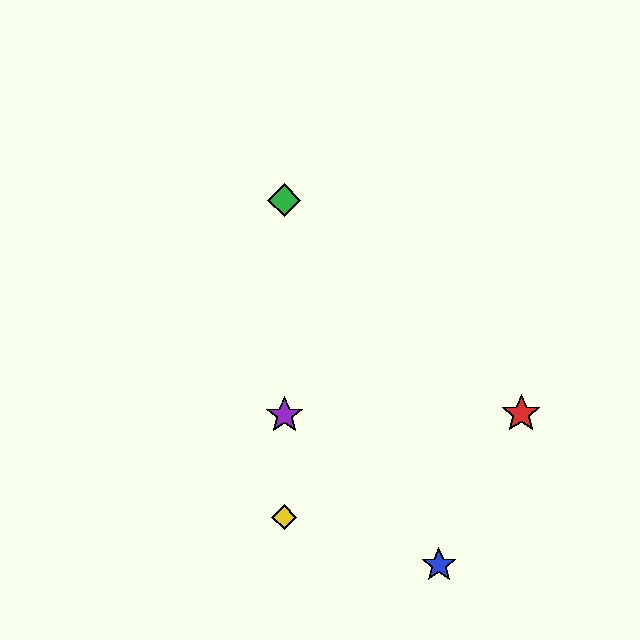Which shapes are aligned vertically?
The green diamond, the yellow diamond, the purple star are aligned vertically.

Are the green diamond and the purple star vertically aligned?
Yes, both are at x≈284.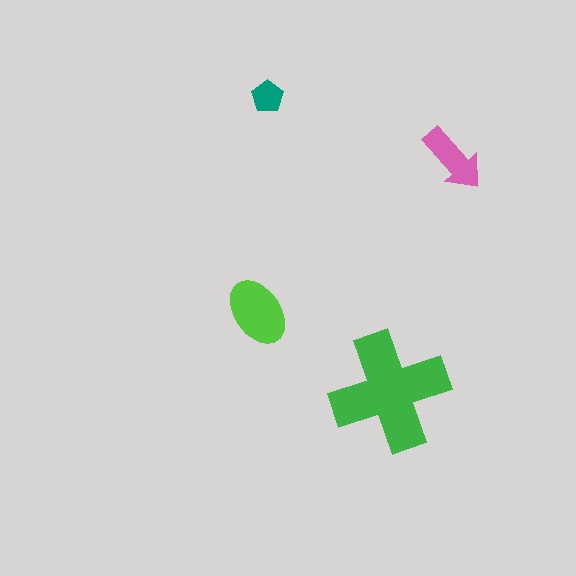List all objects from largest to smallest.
The green cross, the lime ellipse, the pink arrow, the teal pentagon.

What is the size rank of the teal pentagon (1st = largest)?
4th.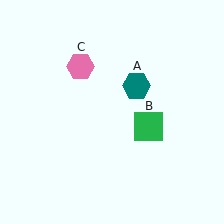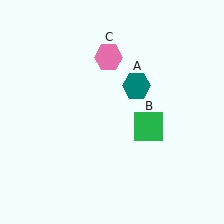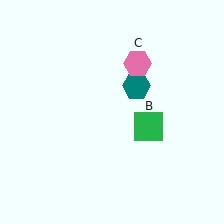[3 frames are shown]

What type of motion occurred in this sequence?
The pink hexagon (object C) rotated clockwise around the center of the scene.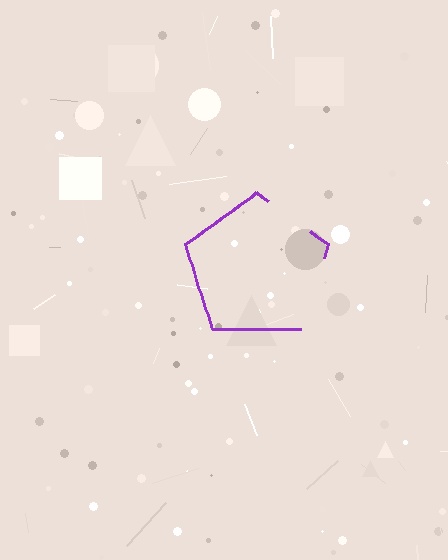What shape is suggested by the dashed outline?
The dashed outline suggests a pentagon.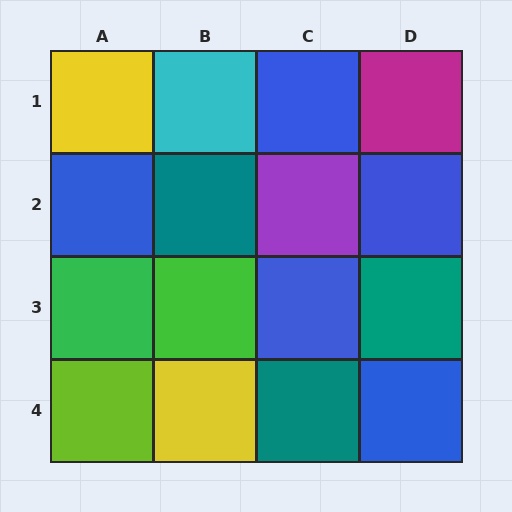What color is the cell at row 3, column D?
Teal.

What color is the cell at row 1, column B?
Cyan.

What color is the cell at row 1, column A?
Yellow.